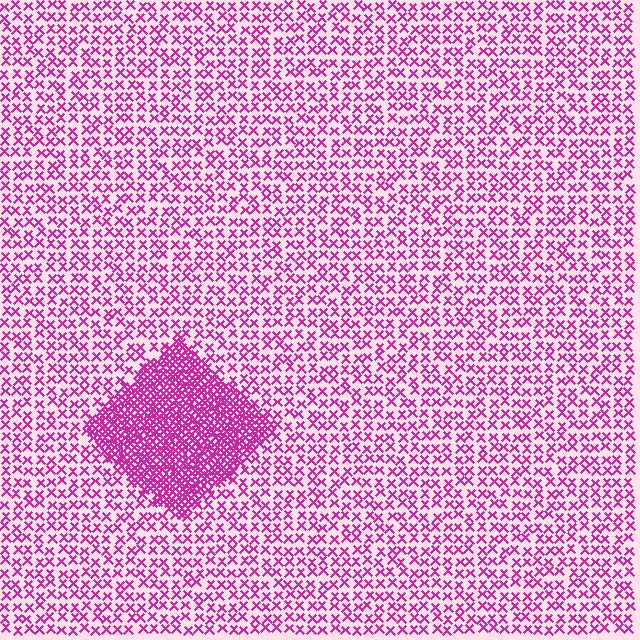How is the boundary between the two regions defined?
The boundary is defined by a change in element density (approximately 3.1x ratio). All elements are the same color, size, and shape.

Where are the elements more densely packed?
The elements are more densely packed inside the diamond boundary.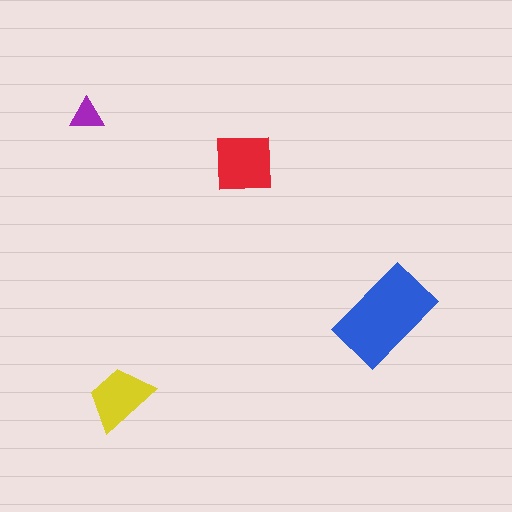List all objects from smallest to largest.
The purple triangle, the yellow trapezoid, the red square, the blue rectangle.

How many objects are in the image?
There are 4 objects in the image.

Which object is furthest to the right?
The blue rectangle is rightmost.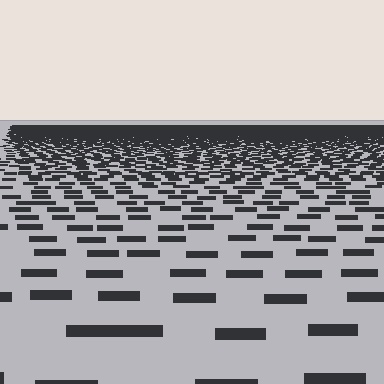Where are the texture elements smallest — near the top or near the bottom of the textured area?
Near the top.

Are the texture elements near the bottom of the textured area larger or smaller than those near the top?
Larger. Near the bottom, elements are closer to the viewer and appear at a bigger on-screen size.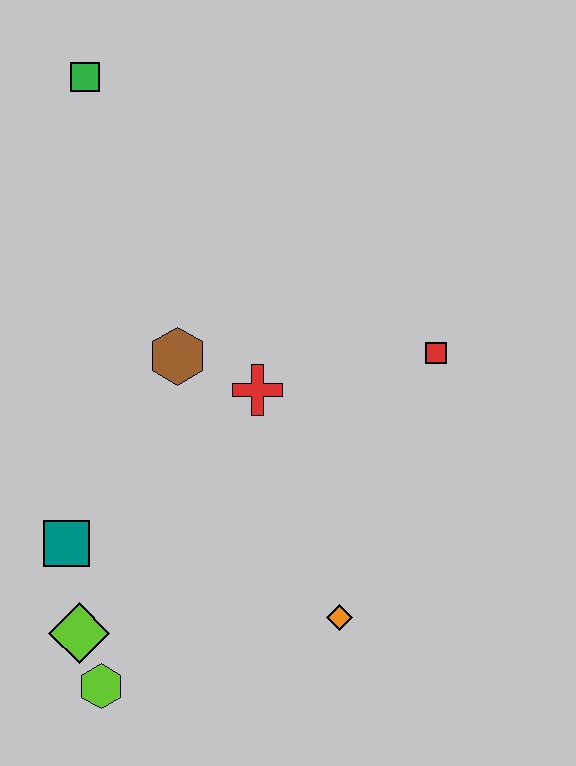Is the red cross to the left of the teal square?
No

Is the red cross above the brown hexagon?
No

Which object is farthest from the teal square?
The green square is farthest from the teal square.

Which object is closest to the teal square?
The lime diamond is closest to the teal square.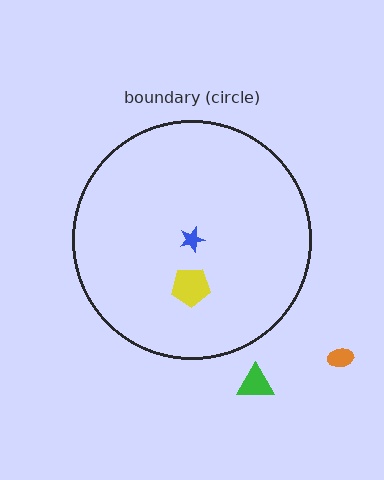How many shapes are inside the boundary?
2 inside, 2 outside.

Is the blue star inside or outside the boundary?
Inside.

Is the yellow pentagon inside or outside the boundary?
Inside.